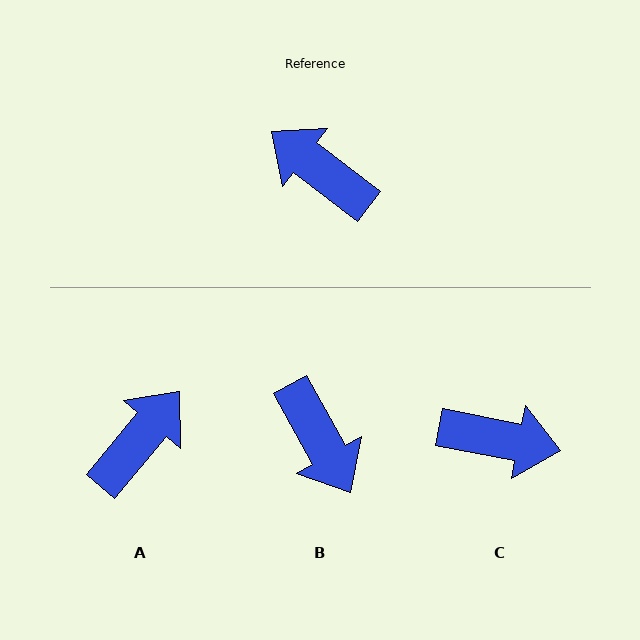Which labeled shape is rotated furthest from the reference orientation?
B, about 157 degrees away.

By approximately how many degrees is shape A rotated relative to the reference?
Approximately 92 degrees clockwise.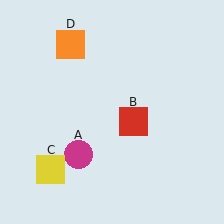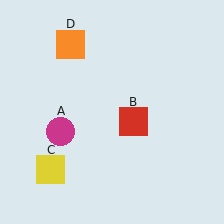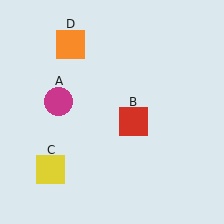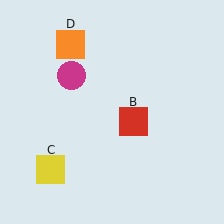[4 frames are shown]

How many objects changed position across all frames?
1 object changed position: magenta circle (object A).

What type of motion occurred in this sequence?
The magenta circle (object A) rotated clockwise around the center of the scene.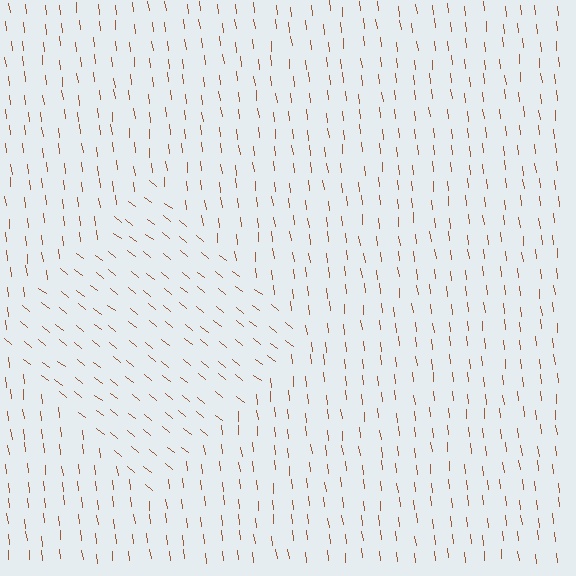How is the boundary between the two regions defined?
The boundary is defined purely by a change in line orientation (approximately 45 degrees difference). All lines are the same color and thickness.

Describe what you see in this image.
The image is filled with small brown line segments. A diamond region in the image has lines oriented differently from the surrounding lines, creating a visible texture boundary.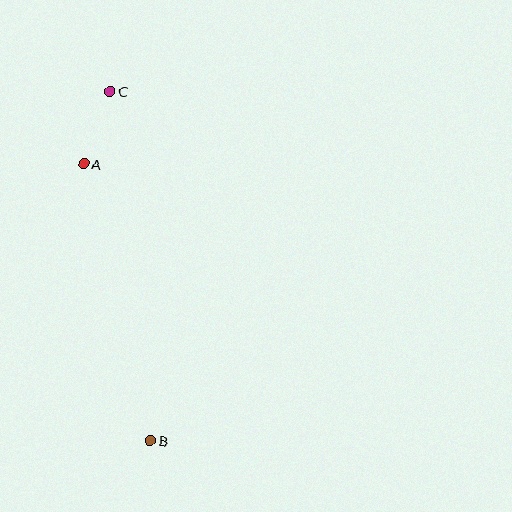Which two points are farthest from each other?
Points B and C are farthest from each other.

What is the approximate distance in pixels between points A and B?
The distance between A and B is approximately 285 pixels.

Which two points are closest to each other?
Points A and C are closest to each other.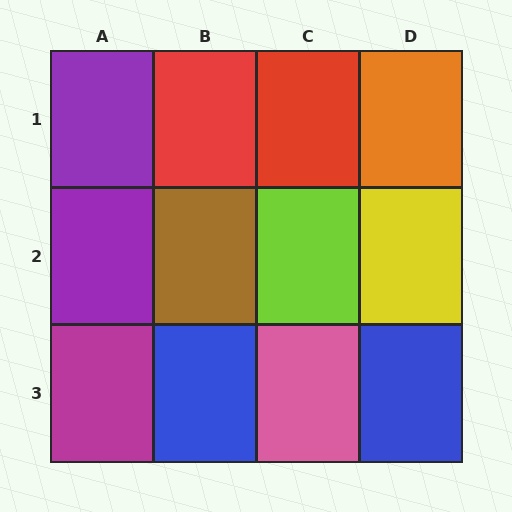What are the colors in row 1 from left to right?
Purple, red, red, orange.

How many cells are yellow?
1 cell is yellow.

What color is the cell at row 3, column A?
Magenta.